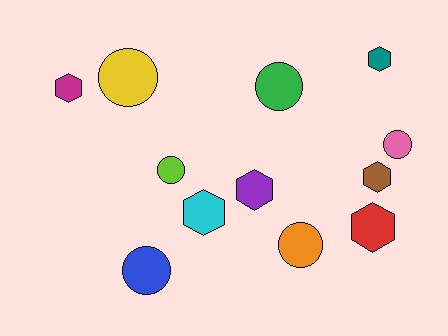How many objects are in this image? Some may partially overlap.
There are 12 objects.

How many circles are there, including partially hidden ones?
There are 6 circles.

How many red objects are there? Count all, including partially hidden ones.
There is 1 red object.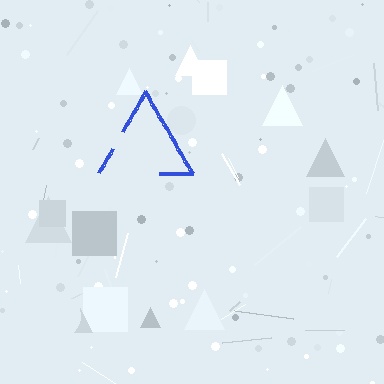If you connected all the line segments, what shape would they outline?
They would outline a triangle.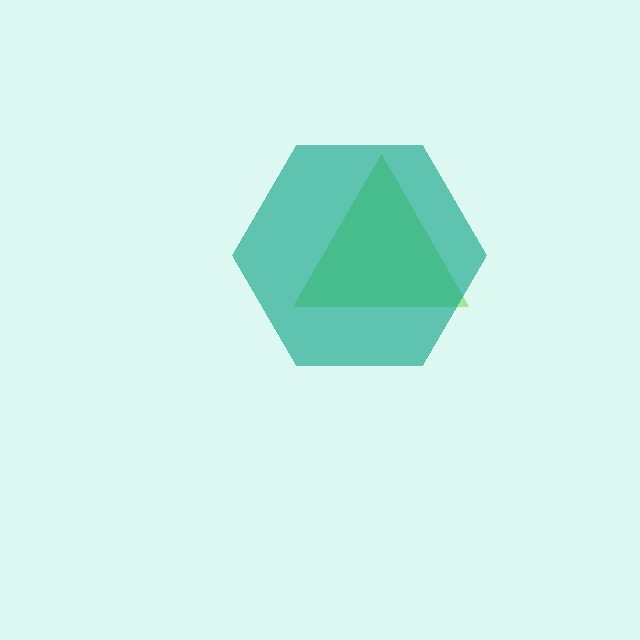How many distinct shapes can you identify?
There are 2 distinct shapes: a lime triangle, a teal hexagon.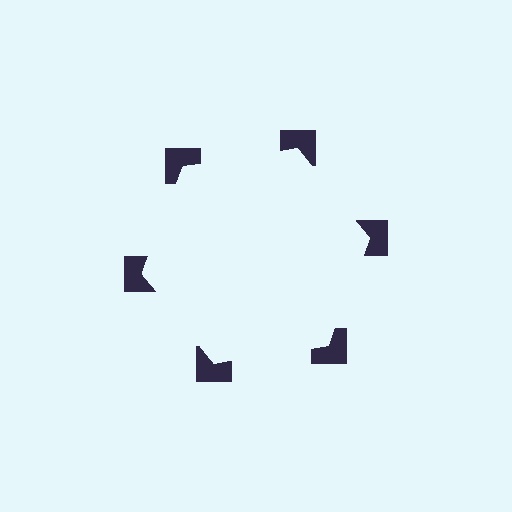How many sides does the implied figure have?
6 sides.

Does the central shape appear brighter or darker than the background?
It typically appears slightly brighter than the background, even though no actual brightness change is drawn.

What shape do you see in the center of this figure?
An illusory hexagon — its edges are inferred from the aligned wedge cuts in the notched squares, not physically drawn.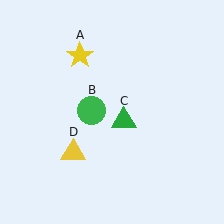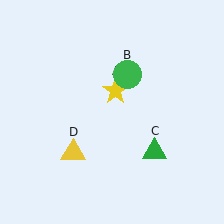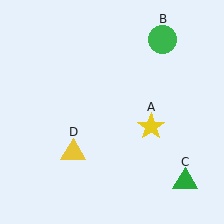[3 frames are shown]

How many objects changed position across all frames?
3 objects changed position: yellow star (object A), green circle (object B), green triangle (object C).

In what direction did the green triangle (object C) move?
The green triangle (object C) moved down and to the right.